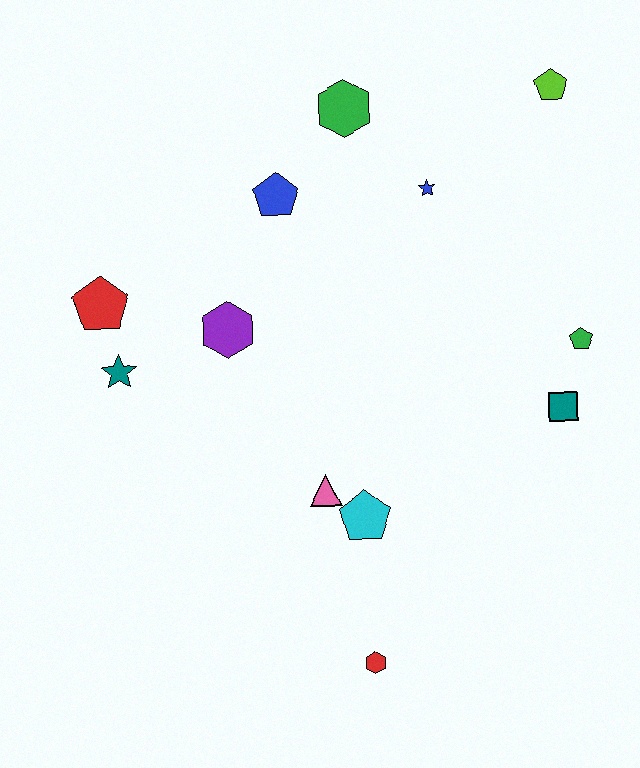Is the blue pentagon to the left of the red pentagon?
No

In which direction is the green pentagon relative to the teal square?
The green pentagon is above the teal square.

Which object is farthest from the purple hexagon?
The lime pentagon is farthest from the purple hexagon.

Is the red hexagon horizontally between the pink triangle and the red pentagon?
No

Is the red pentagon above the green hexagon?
No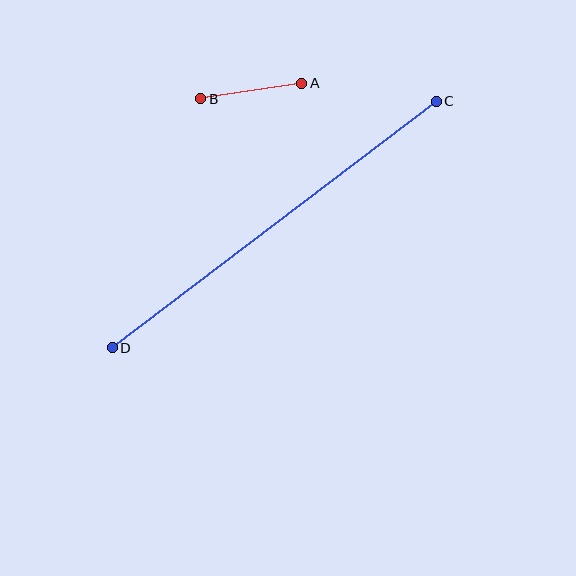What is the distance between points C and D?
The distance is approximately 407 pixels.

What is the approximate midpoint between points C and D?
The midpoint is at approximately (274, 224) pixels.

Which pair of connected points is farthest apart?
Points C and D are farthest apart.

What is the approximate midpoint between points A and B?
The midpoint is at approximately (251, 91) pixels.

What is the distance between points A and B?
The distance is approximately 102 pixels.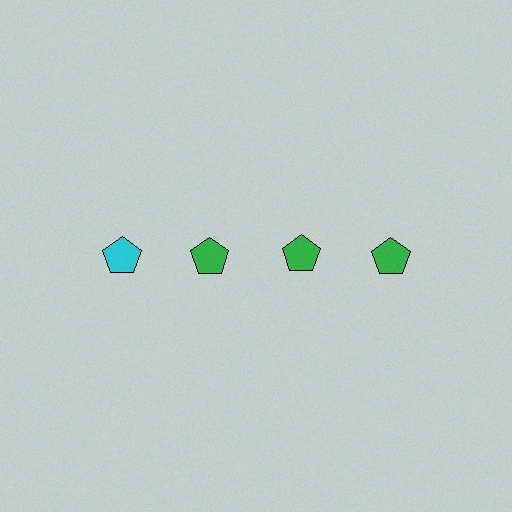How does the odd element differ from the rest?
It has a different color: cyan instead of green.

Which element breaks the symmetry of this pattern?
The cyan pentagon in the top row, leftmost column breaks the symmetry. All other shapes are green pentagons.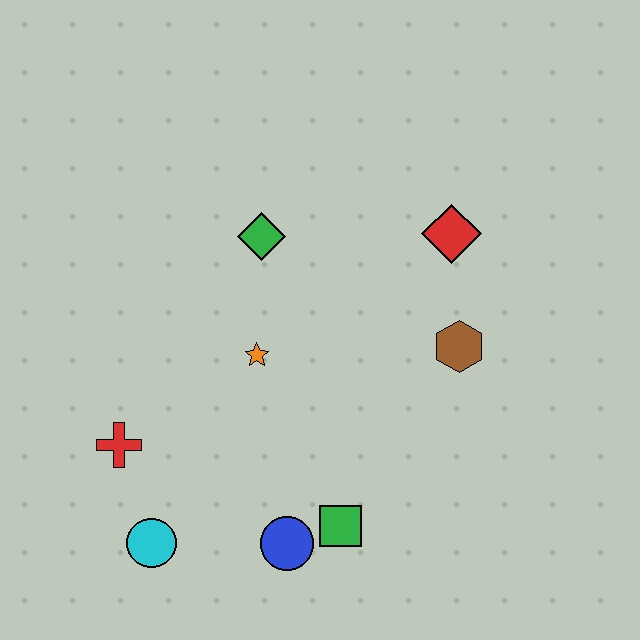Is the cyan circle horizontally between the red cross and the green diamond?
Yes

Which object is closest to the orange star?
The green diamond is closest to the orange star.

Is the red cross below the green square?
No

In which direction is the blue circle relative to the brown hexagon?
The blue circle is below the brown hexagon.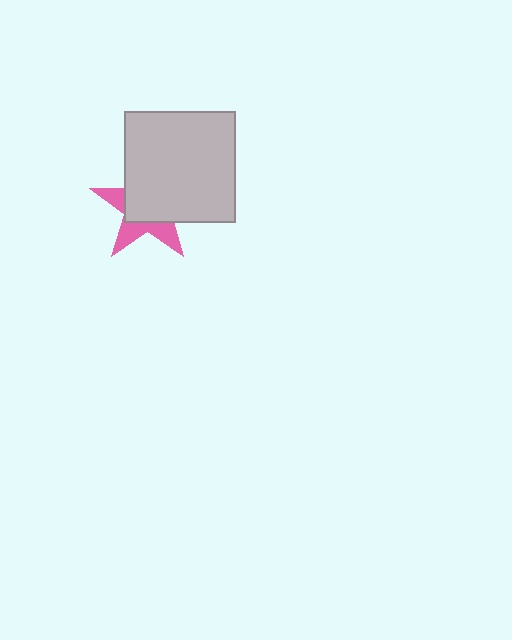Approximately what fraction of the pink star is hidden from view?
Roughly 63% of the pink star is hidden behind the light gray square.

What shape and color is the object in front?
The object in front is a light gray square.